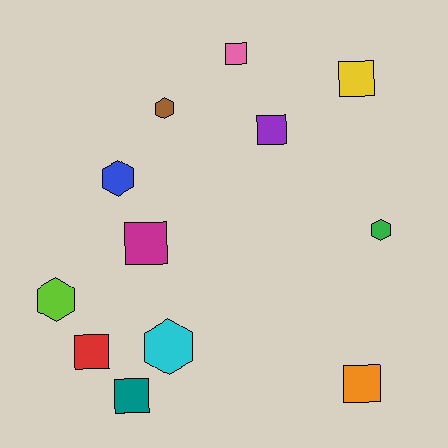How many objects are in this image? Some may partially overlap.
There are 12 objects.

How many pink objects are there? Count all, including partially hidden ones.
There is 1 pink object.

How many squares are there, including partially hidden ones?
There are 7 squares.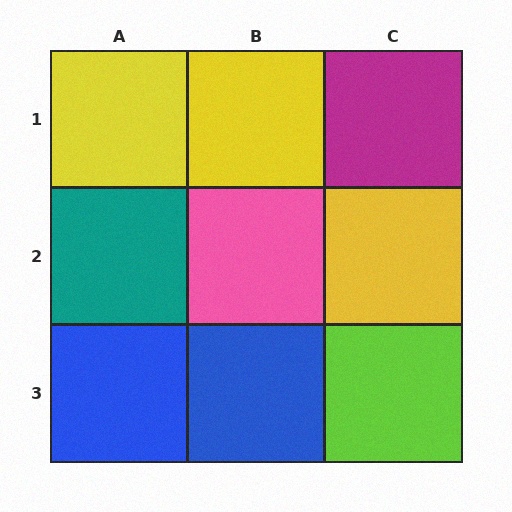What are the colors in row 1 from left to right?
Yellow, yellow, magenta.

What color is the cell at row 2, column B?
Pink.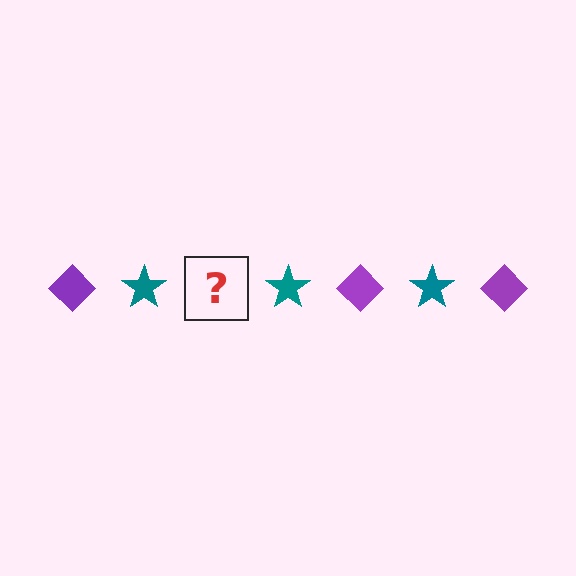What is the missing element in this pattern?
The missing element is a purple diamond.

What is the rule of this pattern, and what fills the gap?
The rule is that the pattern alternates between purple diamond and teal star. The gap should be filled with a purple diamond.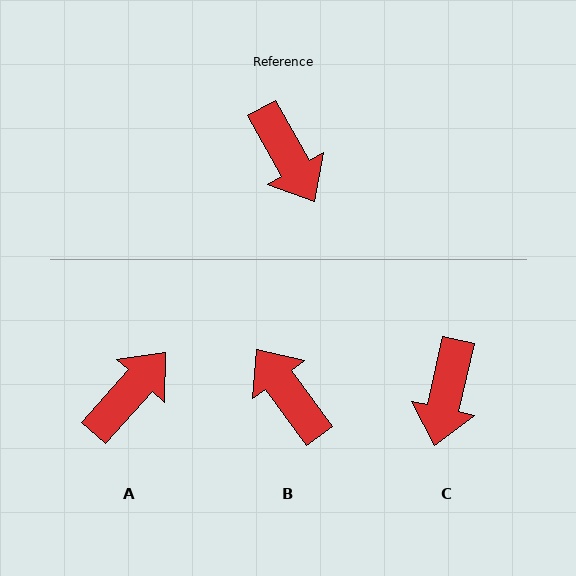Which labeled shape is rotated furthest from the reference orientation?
B, about 174 degrees away.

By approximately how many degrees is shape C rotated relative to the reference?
Approximately 42 degrees clockwise.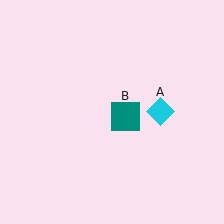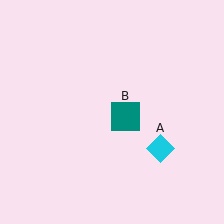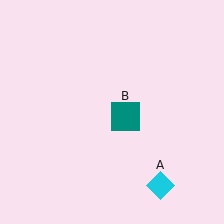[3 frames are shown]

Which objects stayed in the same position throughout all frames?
Teal square (object B) remained stationary.